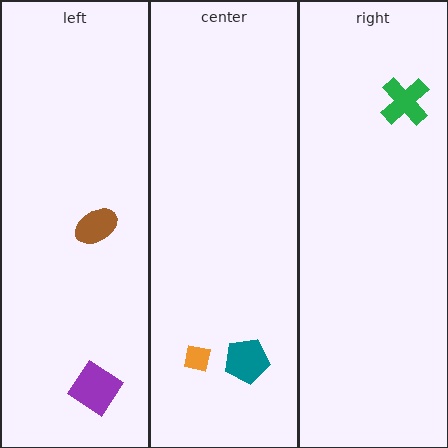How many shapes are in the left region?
2.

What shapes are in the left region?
The purple diamond, the brown ellipse.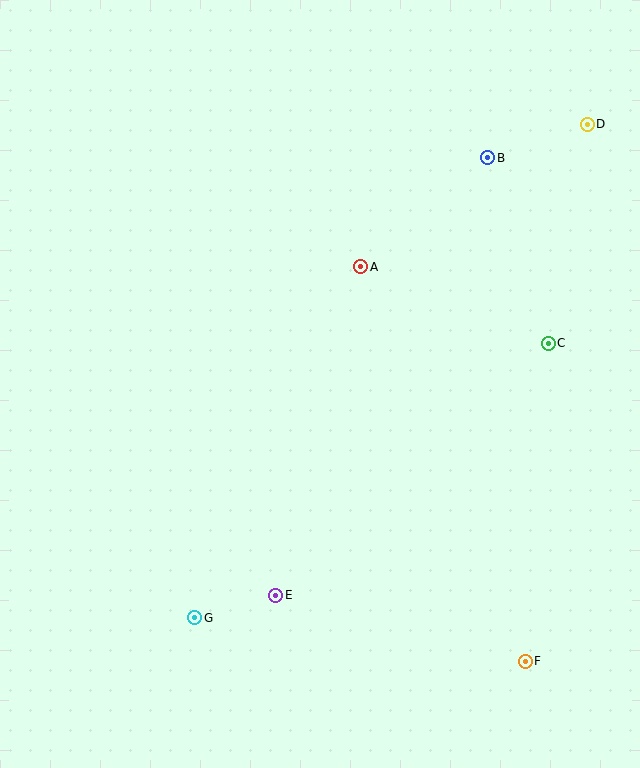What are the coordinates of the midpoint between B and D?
The midpoint between B and D is at (537, 141).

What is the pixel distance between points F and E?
The distance between F and E is 258 pixels.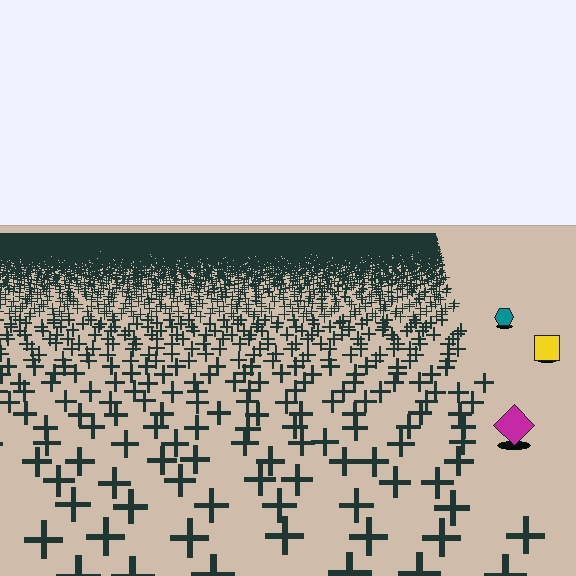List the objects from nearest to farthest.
From nearest to farthest: the magenta diamond, the yellow square, the teal hexagon.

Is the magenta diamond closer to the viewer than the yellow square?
Yes. The magenta diamond is closer — you can tell from the texture gradient: the ground texture is coarser near it.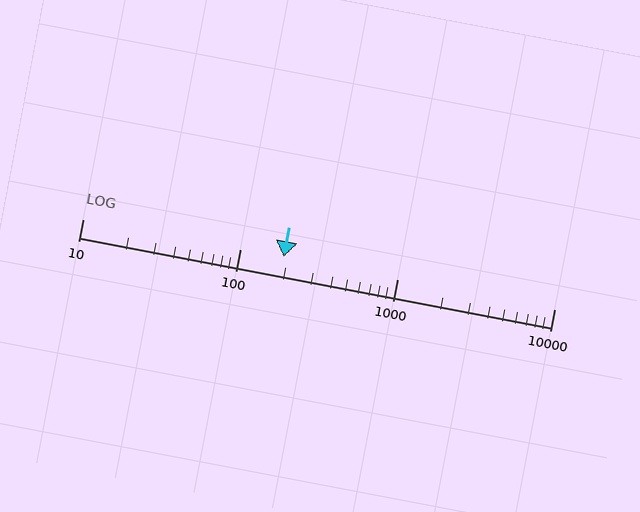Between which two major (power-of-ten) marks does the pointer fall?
The pointer is between 100 and 1000.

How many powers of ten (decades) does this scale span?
The scale spans 3 decades, from 10 to 10000.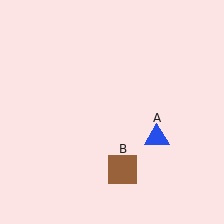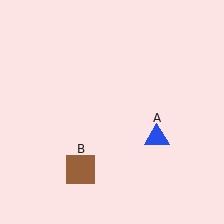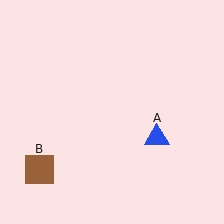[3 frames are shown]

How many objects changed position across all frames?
1 object changed position: brown square (object B).